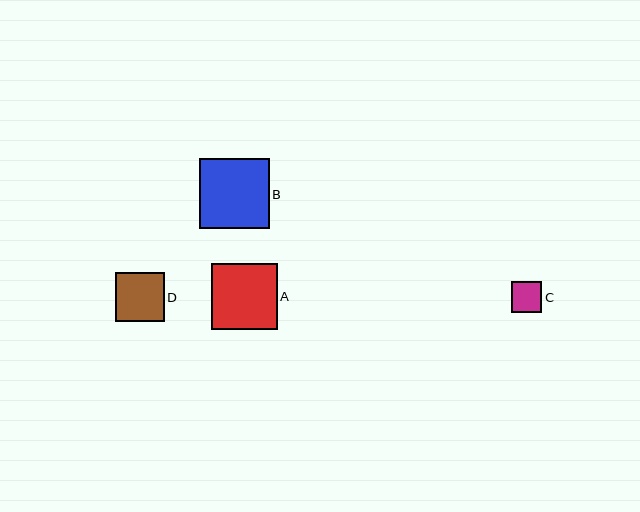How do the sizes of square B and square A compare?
Square B and square A are approximately the same size.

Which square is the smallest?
Square C is the smallest with a size of approximately 31 pixels.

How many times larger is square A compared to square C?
Square A is approximately 2.2 times the size of square C.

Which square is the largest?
Square B is the largest with a size of approximately 70 pixels.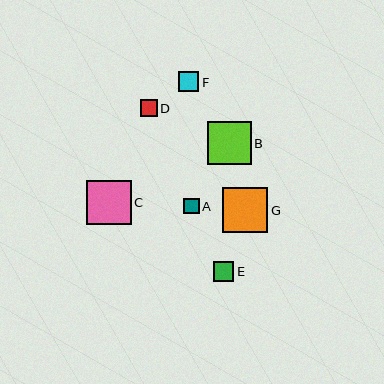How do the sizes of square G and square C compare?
Square G and square C are approximately the same size.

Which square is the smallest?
Square A is the smallest with a size of approximately 16 pixels.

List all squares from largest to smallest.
From largest to smallest: G, C, B, E, F, D, A.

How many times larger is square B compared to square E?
Square B is approximately 2.1 times the size of square E.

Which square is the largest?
Square G is the largest with a size of approximately 45 pixels.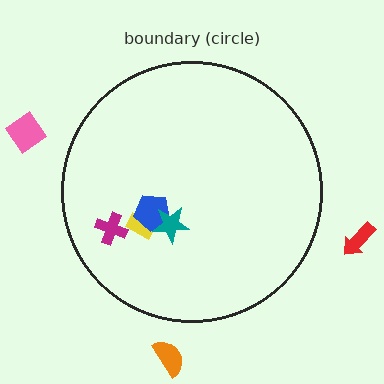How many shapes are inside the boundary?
4 inside, 3 outside.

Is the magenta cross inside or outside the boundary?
Inside.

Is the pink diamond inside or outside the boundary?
Outside.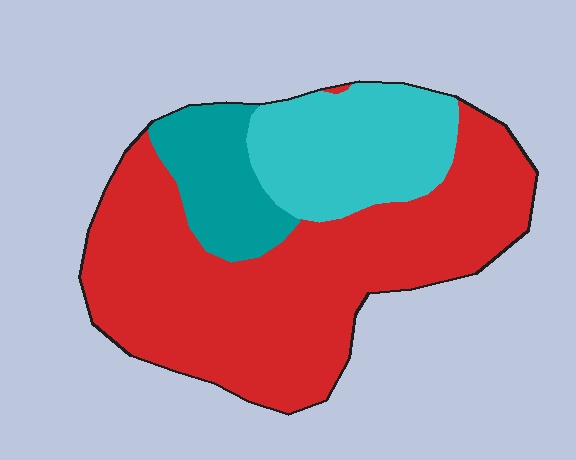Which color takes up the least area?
Teal, at roughly 15%.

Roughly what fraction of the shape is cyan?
Cyan takes up about one quarter (1/4) of the shape.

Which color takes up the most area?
Red, at roughly 65%.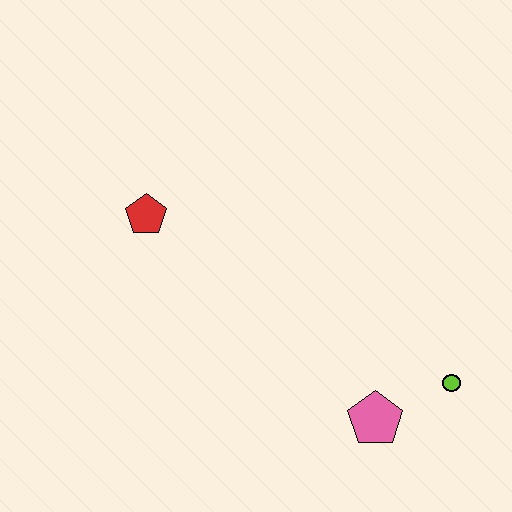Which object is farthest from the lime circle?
The red pentagon is farthest from the lime circle.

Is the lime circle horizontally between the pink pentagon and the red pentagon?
No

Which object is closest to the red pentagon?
The pink pentagon is closest to the red pentagon.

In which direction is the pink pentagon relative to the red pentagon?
The pink pentagon is to the right of the red pentagon.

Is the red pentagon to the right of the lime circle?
No